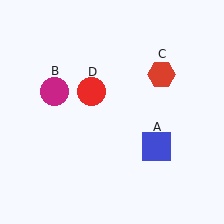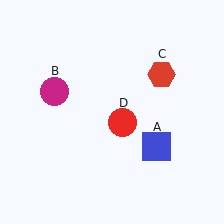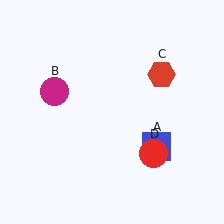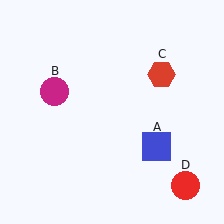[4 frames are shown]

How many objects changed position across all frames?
1 object changed position: red circle (object D).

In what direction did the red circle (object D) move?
The red circle (object D) moved down and to the right.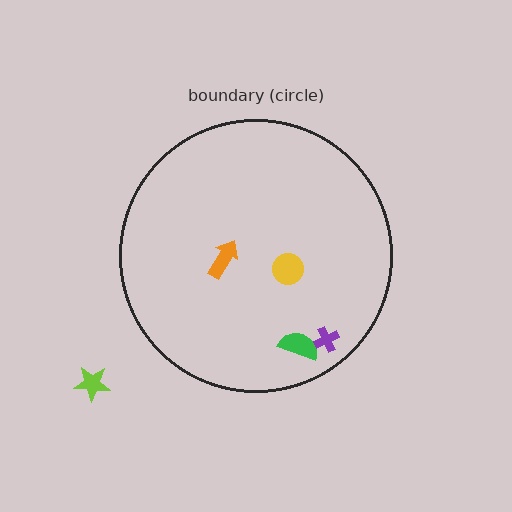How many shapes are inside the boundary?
4 inside, 1 outside.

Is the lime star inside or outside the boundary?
Outside.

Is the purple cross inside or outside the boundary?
Inside.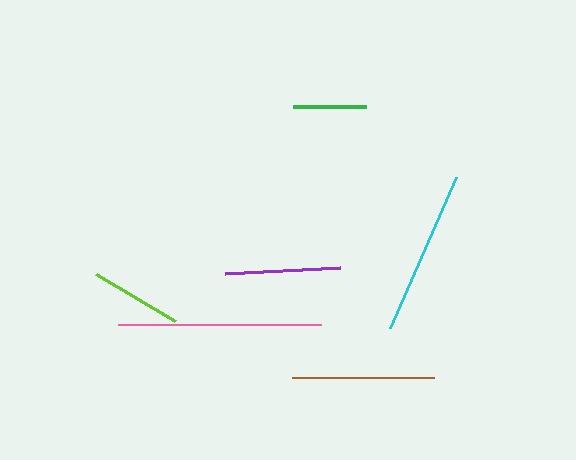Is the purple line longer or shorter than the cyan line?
The cyan line is longer than the purple line.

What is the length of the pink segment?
The pink segment is approximately 203 pixels long.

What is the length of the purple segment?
The purple segment is approximately 115 pixels long.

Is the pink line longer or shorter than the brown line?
The pink line is longer than the brown line.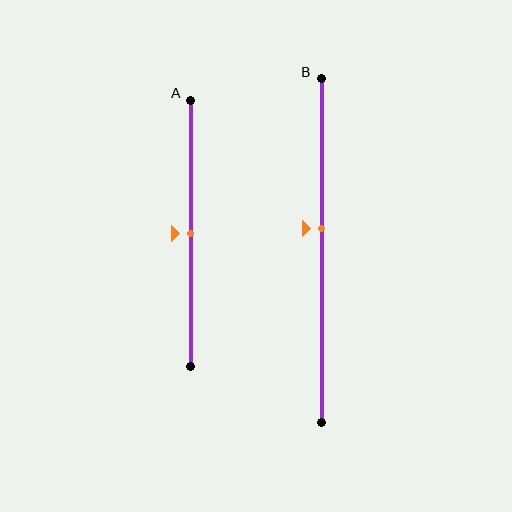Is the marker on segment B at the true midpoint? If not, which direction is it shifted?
No, the marker on segment B is shifted upward by about 6% of the segment length.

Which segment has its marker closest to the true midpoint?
Segment A has its marker closest to the true midpoint.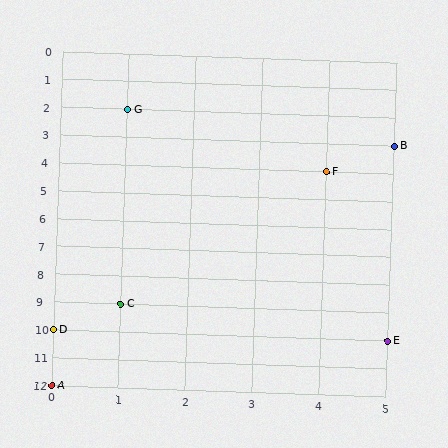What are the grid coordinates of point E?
Point E is at grid coordinates (5, 10).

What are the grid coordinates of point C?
Point C is at grid coordinates (1, 9).